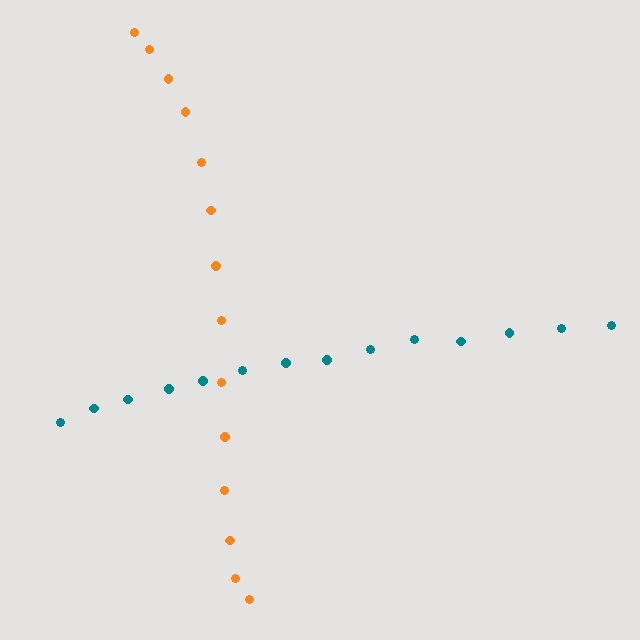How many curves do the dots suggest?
There are 2 distinct paths.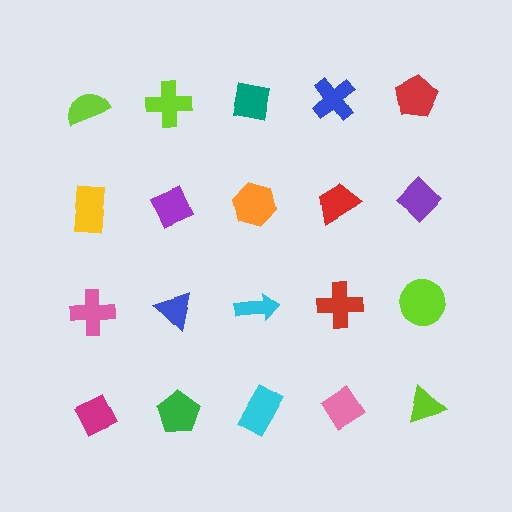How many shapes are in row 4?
5 shapes.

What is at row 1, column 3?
A teal square.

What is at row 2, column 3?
An orange hexagon.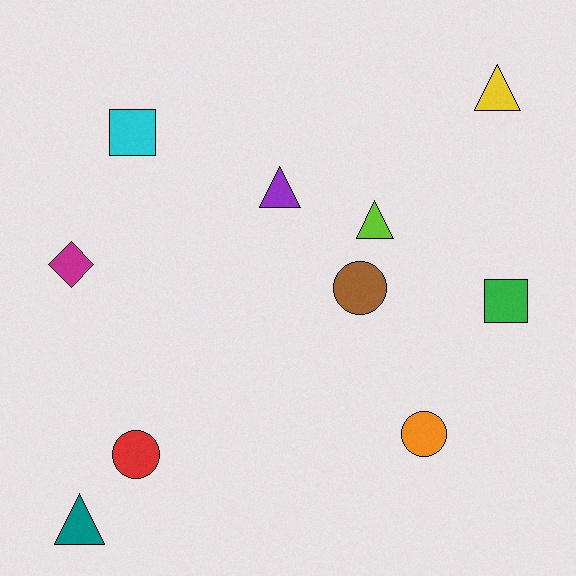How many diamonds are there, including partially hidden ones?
There is 1 diamond.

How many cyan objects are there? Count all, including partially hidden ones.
There is 1 cyan object.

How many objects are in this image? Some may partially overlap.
There are 10 objects.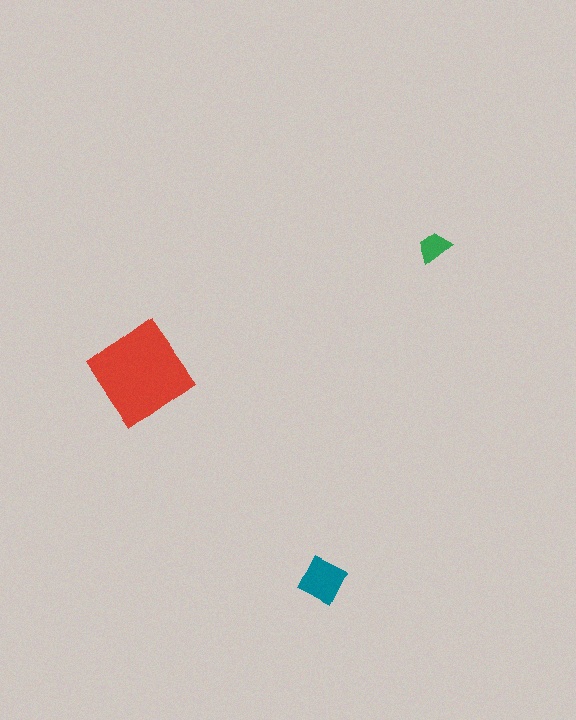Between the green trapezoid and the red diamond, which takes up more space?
The red diamond.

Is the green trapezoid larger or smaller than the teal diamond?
Smaller.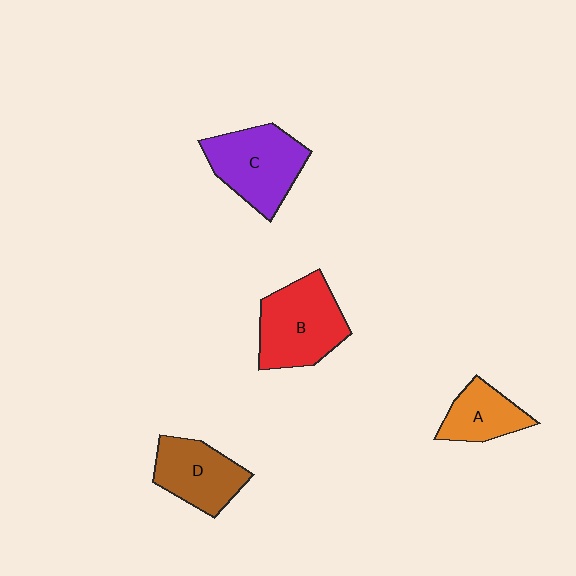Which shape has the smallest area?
Shape A (orange).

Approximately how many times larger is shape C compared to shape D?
Approximately 1.2 times.